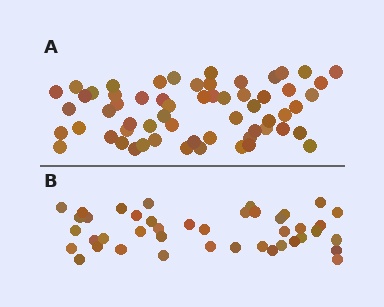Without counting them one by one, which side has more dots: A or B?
Region A (the top region) has more dots.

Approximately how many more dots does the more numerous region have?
Region A has approximately 20 more dots than region B.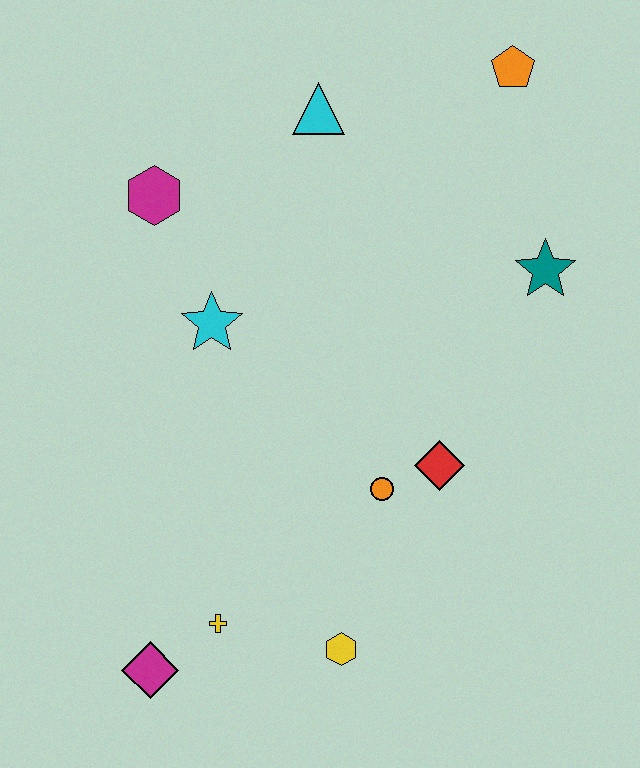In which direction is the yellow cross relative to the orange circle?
The yellow cross is to the left of the orange circle.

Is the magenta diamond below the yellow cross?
Yes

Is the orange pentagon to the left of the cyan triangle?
No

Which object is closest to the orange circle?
The red diamond is closest to the orange circle.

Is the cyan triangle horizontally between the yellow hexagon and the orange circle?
No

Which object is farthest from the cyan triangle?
The magenta diamond is farthest from the cyan triangle.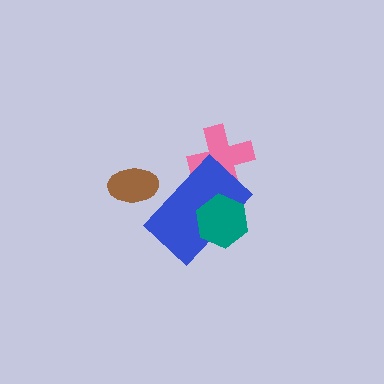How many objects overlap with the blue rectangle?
2 objects overlap with the blue rectangle.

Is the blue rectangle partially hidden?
Yes, it is partially covered by another shape.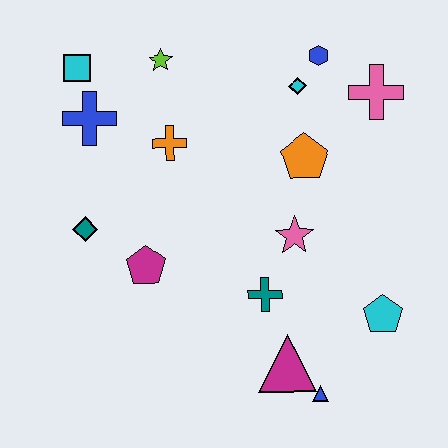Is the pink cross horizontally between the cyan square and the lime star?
No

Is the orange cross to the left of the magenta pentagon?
No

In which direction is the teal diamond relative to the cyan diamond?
The teal diamond is to the left of the cyan diamond.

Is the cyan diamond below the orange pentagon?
No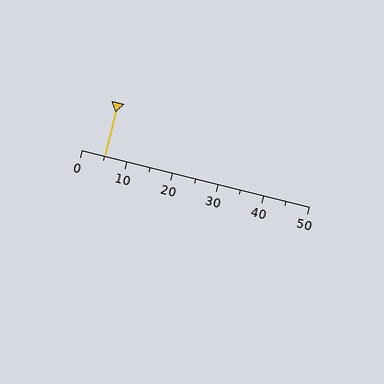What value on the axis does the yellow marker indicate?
The marker indicates approximately 5.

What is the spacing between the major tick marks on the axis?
The major ticks are spaced 10 apart.